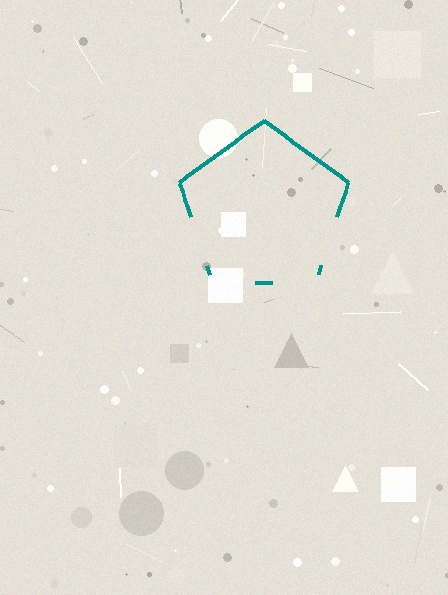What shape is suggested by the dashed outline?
The dashed outline suggests a pentagon.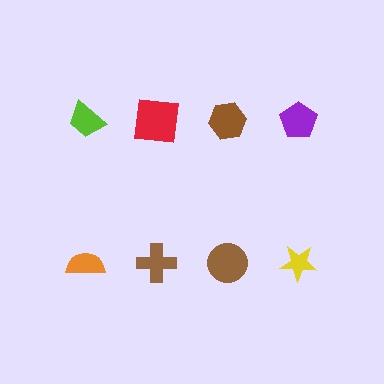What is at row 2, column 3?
A brown circle.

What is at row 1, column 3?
A brown hexagon.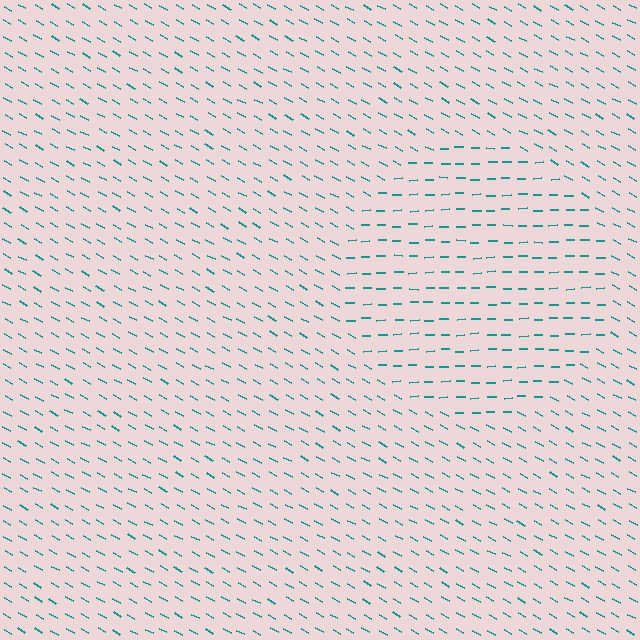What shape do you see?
I see a circle.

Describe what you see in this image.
The image is filled with small teal line segments. A circle region in the image has lines oriented differently from the surrounding lines, creating a visible texture boundary.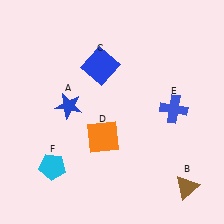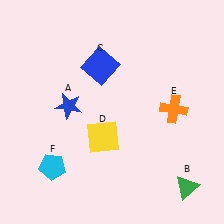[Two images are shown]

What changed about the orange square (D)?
In Image 1, D is orange. In Image 2, it changed to yellow.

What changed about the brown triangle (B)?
In Image 1, B is brown. In Image 2, it changed to green.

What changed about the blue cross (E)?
In Image 1, E is blue. In Image 2, it changed to orange.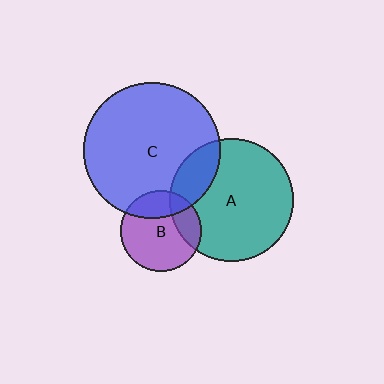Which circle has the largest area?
Circle C (blue).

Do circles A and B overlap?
Yes.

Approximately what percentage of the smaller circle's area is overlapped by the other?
Approximately 20%.